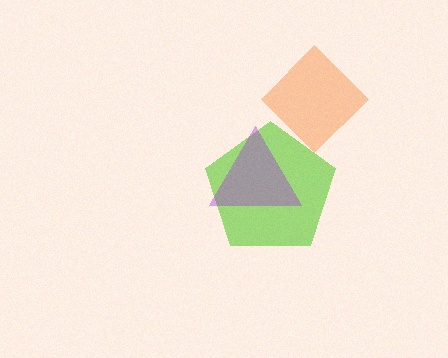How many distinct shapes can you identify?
There are 3 distinct shapes: an orange diamond, a lime pentagon, a purple triangle.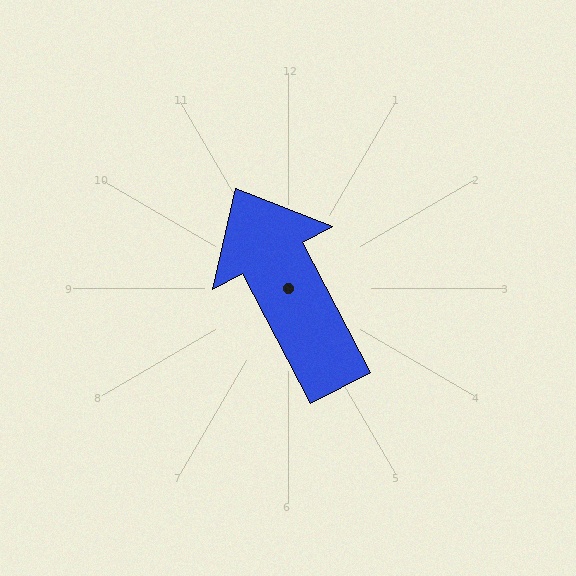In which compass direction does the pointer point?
Northwest.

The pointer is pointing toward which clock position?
Roughly 11 o'clock.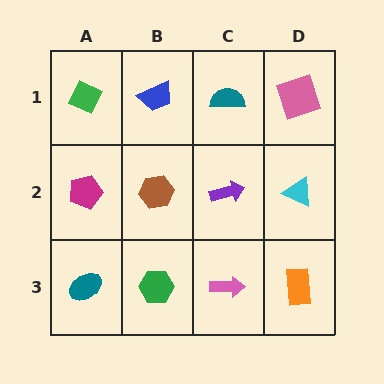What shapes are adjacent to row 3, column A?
A magenta pentagon (row 2, column A), a green hexagon (row 3, column B).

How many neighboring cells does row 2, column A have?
3.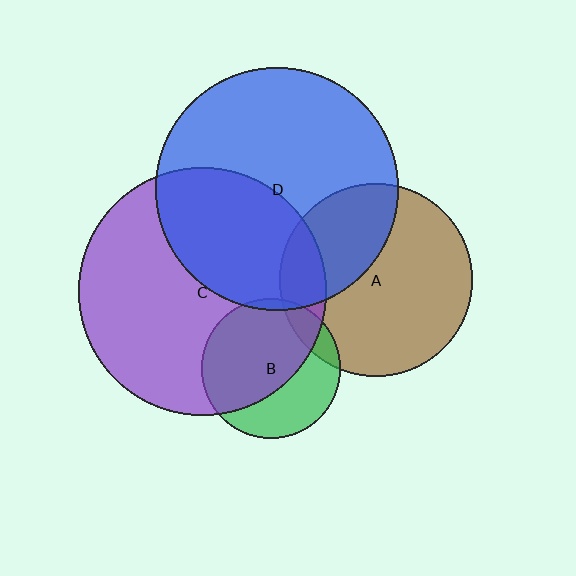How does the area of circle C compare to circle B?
Approximately 3.2 times.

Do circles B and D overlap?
Yes.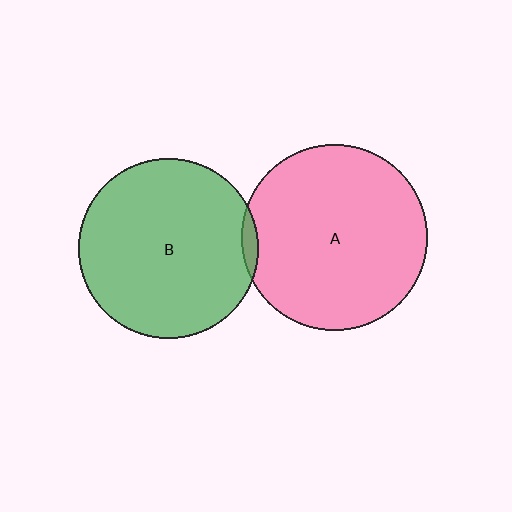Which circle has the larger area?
Circle A (pink).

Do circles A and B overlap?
Yes.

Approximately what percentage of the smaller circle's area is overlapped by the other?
Approximately 5%.